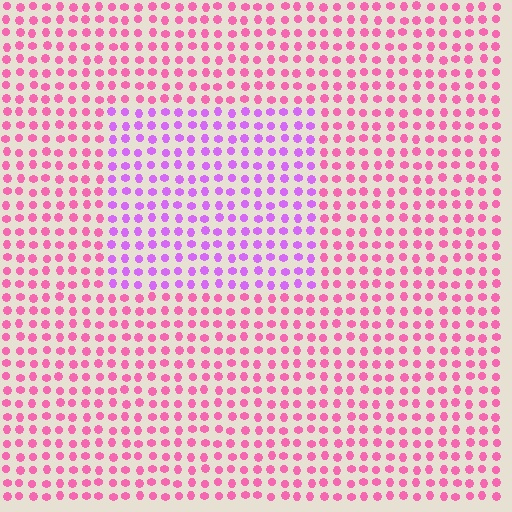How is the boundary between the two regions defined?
The boundary is defined purely by a slight shift in hue (about 43 degrees). Spacing, size, and orientation are identical on both sides.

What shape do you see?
I see a rectangle.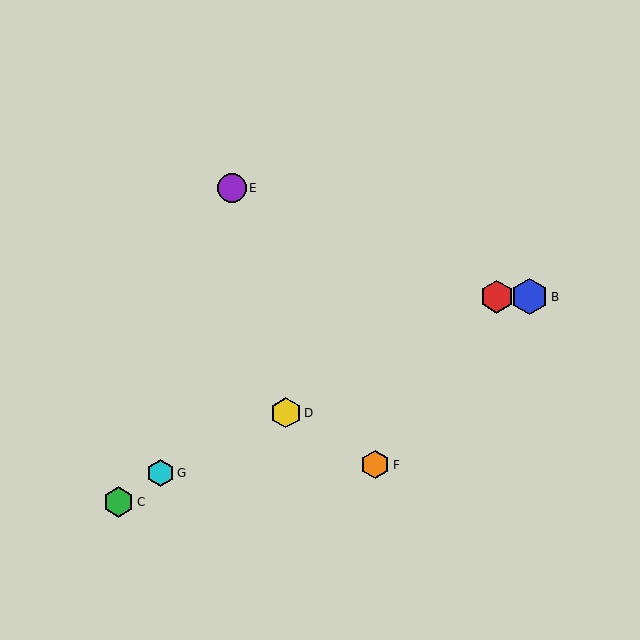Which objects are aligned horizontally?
Objects A, B are aligned horizontally.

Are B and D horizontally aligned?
No, B is at y≈297 and D is at y≈413.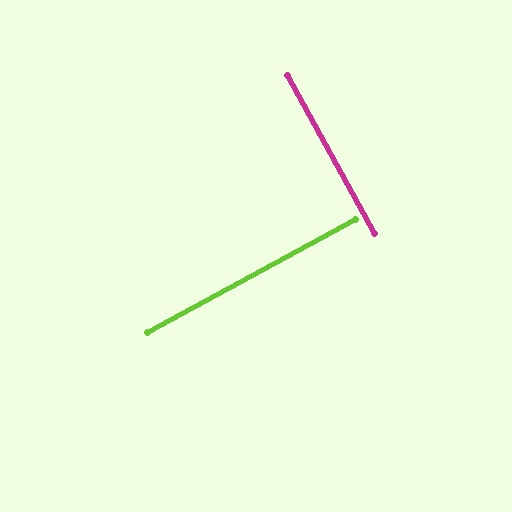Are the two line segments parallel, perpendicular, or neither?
Perpendicular — they meet at approximately 89°.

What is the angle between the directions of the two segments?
Approximately 89 degrees.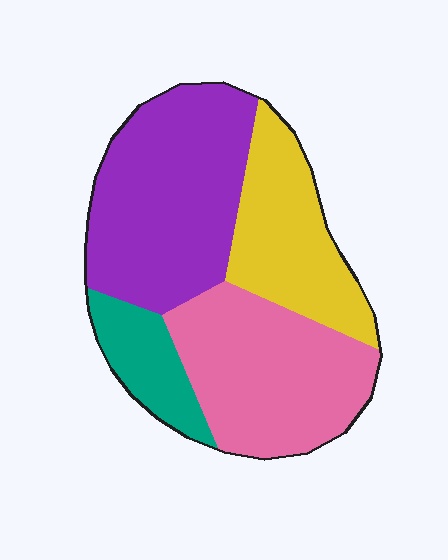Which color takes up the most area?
Purple, at roughly 35%.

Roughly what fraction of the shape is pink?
Pink takes up about one third (1/3) of the shape.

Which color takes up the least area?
Teal, at roughly 10%.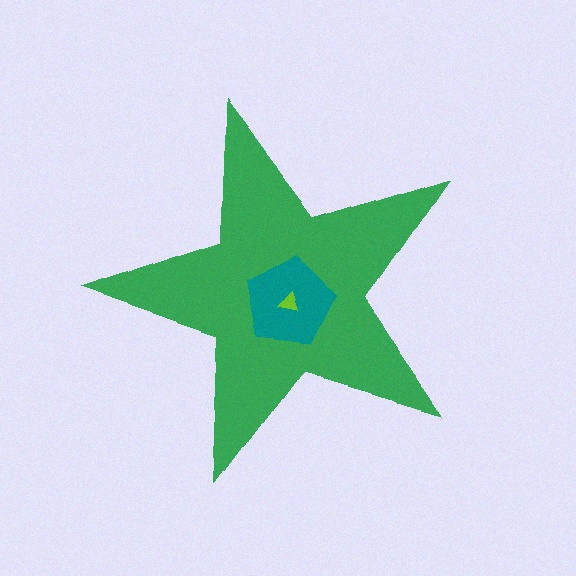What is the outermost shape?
The green star.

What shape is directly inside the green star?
The teal pentagon.